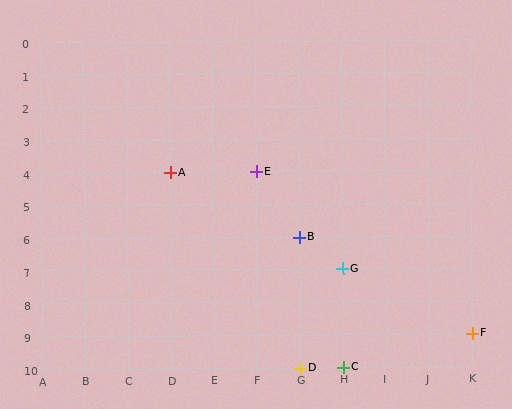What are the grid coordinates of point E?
Point E is at grid coordinates (F, 4).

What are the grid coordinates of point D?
Point D is at grid coordinates (G, 10).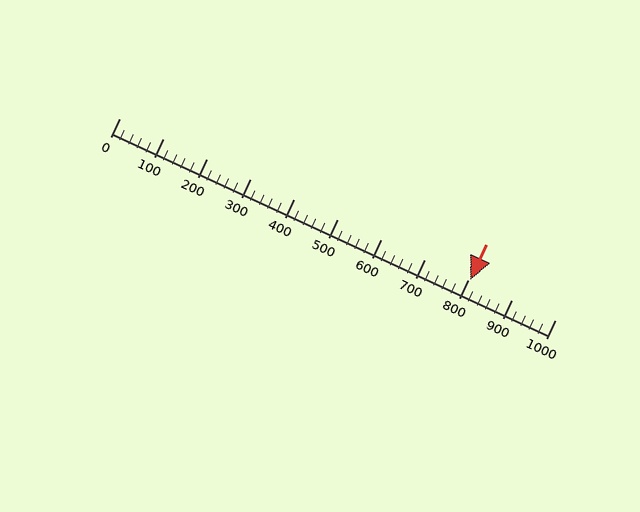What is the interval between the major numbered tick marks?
The major tick marks are spaced 100 units apart.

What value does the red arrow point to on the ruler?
The red arrow points to approximately 805.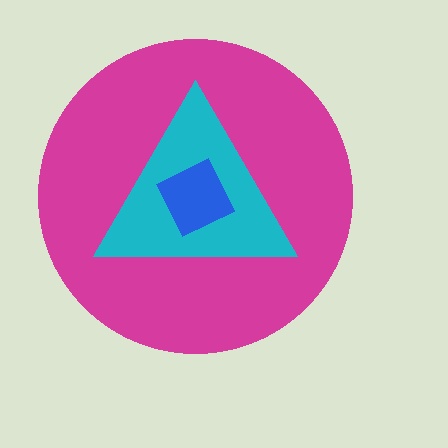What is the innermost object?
The blue square.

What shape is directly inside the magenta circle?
The cyan triangle.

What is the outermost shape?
The magenta circle.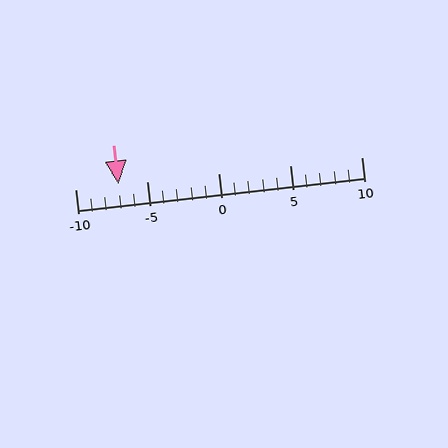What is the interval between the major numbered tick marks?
The major tick marks are spaced 5 units apart.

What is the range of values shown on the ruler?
The ruler shows values from -10 to 10.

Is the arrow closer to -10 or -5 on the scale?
The arrow is closer to -5.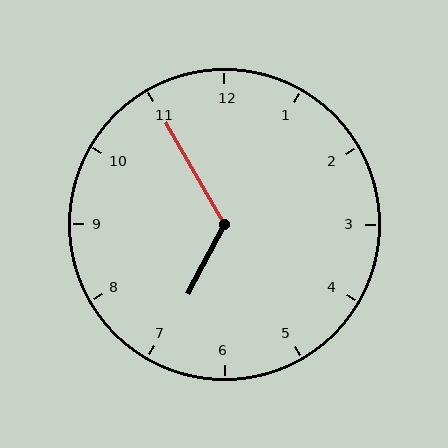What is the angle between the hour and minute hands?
Approximately 122 degrees.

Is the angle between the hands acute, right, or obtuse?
It is obtuse.